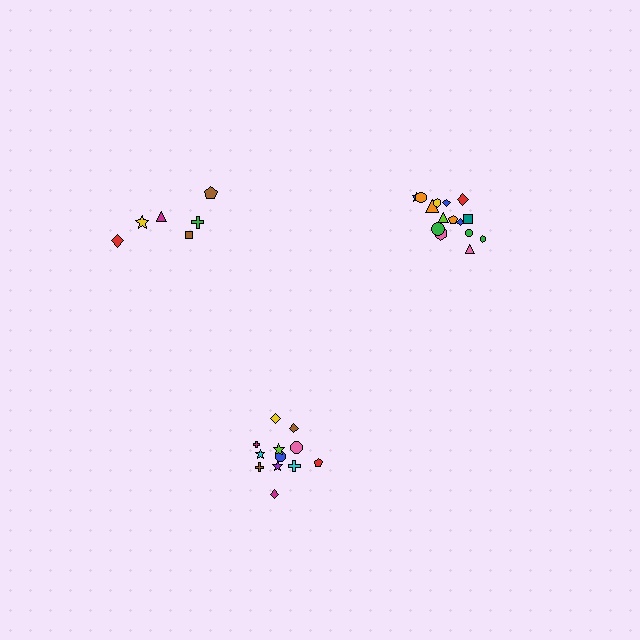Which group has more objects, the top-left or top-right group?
The top-right group.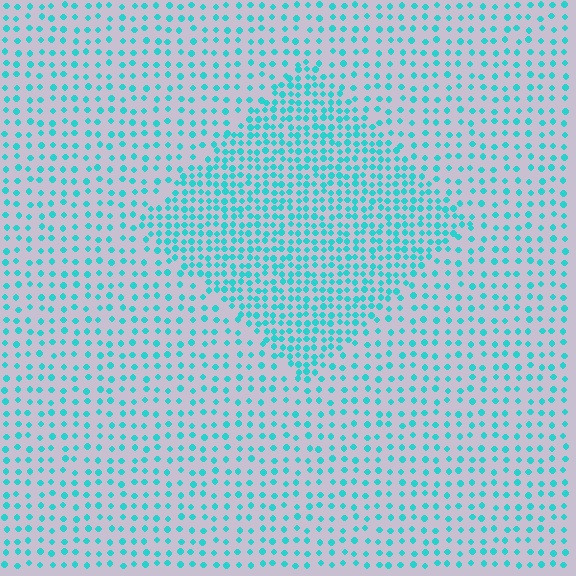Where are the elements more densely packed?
The elements are more densely packed inside the diamond boundary.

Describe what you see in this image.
The image contains small cyan elements arranged at two different densities. A diamond-shaped region is visible where the elements are more densely packed than the surrounding area.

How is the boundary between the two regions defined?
The boundary is defined by a change in element density (approximately 2.0x ratio). All elements are the same color, size, and shape.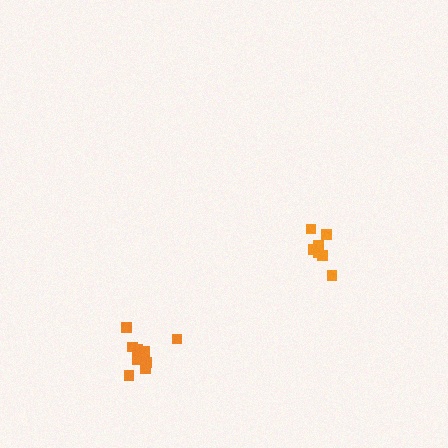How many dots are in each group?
Group 1: 9 dots, Group 2: 7 dots (16 total).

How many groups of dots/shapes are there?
There are 2 groups.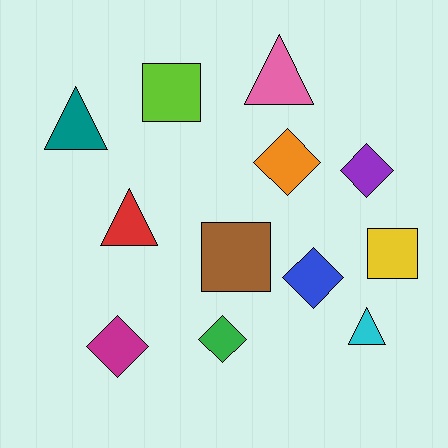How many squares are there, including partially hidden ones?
There are 3 squares.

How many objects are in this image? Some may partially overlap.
There are 12 objects.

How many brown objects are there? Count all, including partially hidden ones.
There is 1 brown object.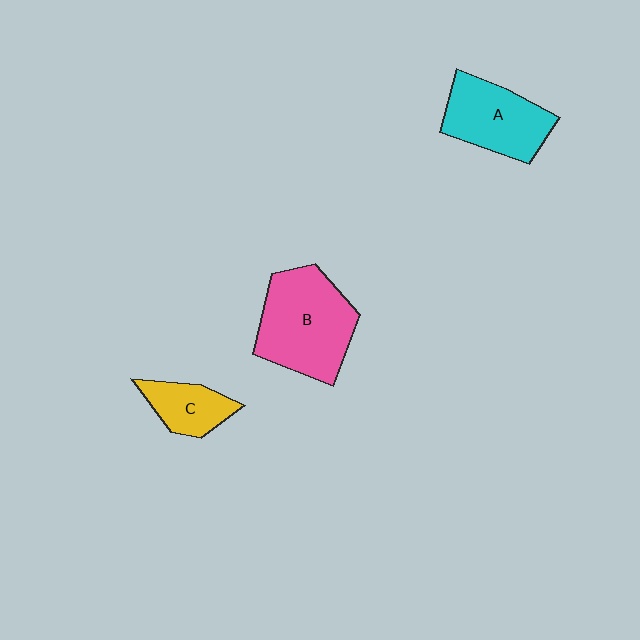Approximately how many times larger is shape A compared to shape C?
Approximately 1.7 times.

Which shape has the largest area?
Shape B (pink).